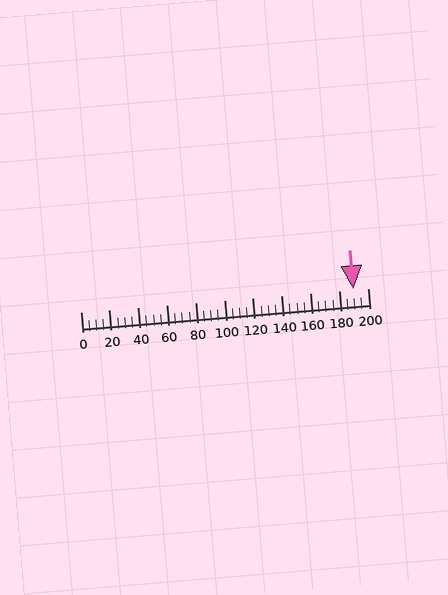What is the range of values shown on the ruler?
The ruler shows values from 0 to 200.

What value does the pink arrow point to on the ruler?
The pink arrow points to approximately 190.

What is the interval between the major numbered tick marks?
The major tick marks are spaced 20 units apart.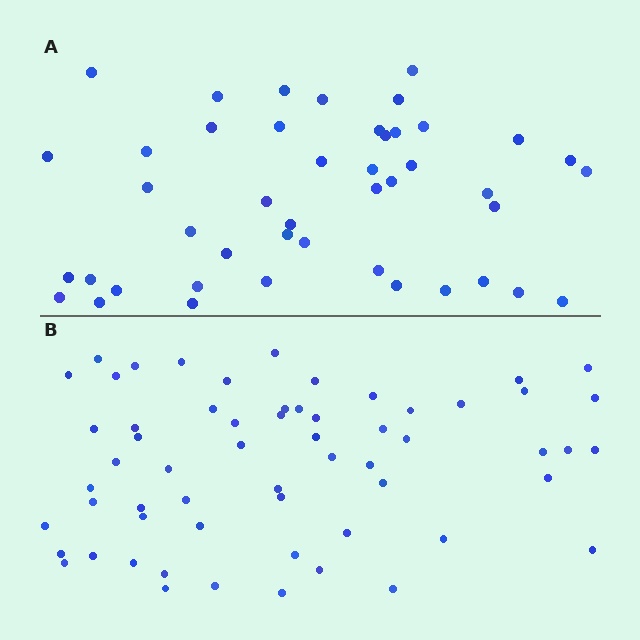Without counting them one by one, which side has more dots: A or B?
Region B (the bottom region) has more dots.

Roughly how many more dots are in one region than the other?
Region B has approximately 15 more dots than region A.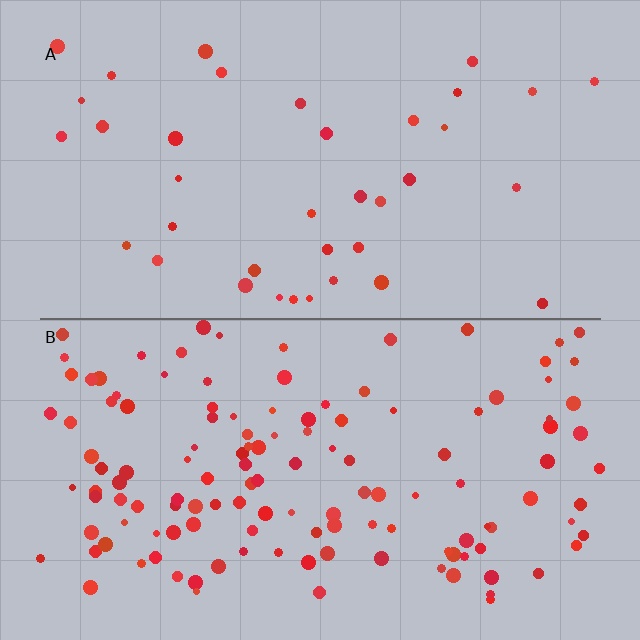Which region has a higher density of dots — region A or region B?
B (the bottom).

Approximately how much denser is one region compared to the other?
Approximately 3.5× — region B over region A.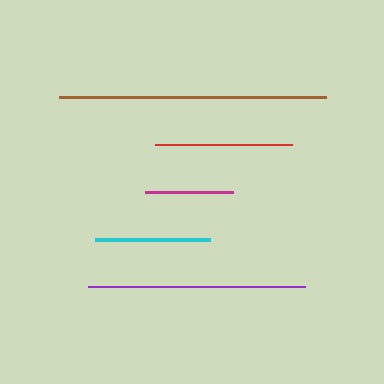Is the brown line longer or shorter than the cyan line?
The brown line is longer than the cyan line.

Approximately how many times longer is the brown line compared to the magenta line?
The brown line is approximately 3.0 times the length of the magenta line.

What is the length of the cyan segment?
The cyan segment is approximately 115 pixels long.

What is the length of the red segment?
The red segment is approximately 137 pixels long.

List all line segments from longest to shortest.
From longest to shortest: brown, purple, red, cyan, magenta.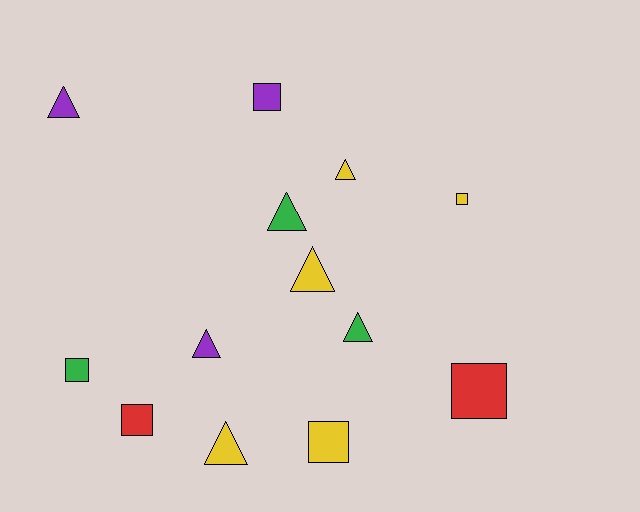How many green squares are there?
There is 1 green square.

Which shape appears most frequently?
Triangle, with 7 objects.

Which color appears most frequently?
Yellow, with 5 objects.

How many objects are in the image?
There are 13 objects.